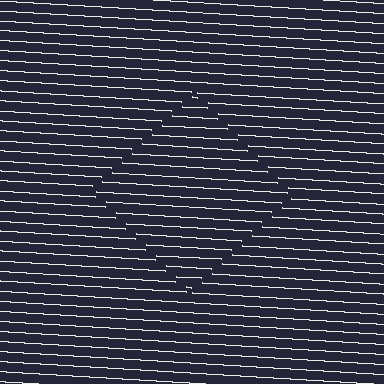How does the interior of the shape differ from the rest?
The interior of the shape contains the same grating, shifted by half a period — the contour is defined by the phase discontinuity where line-ends from the inner and outer gratings abut.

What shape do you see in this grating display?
An illusory square. The interior of the shape contains the same grating, shifted by half a period — the contour is defined by the phase discontinuity where line-ends from the inner and outer gratings abut.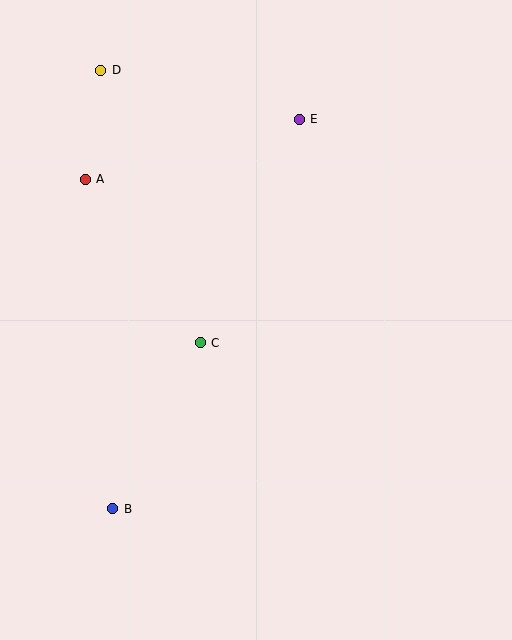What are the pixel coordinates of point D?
Point D is at (101, 70).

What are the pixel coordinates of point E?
Point E is at (299, 119).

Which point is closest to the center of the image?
Point C at (200, 343) is closest to the center.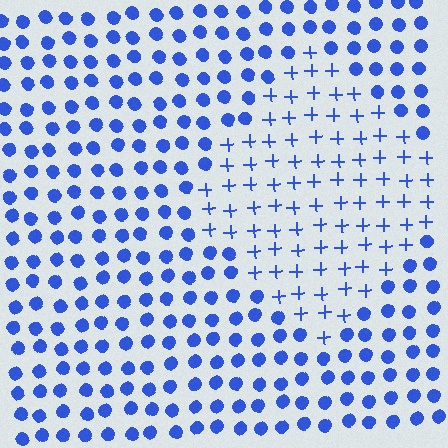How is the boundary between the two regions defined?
The boundary is defined by a change in element shape: plus signs inside vs. circles outside. All elements share the same color and spacing.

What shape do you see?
I see a diamond.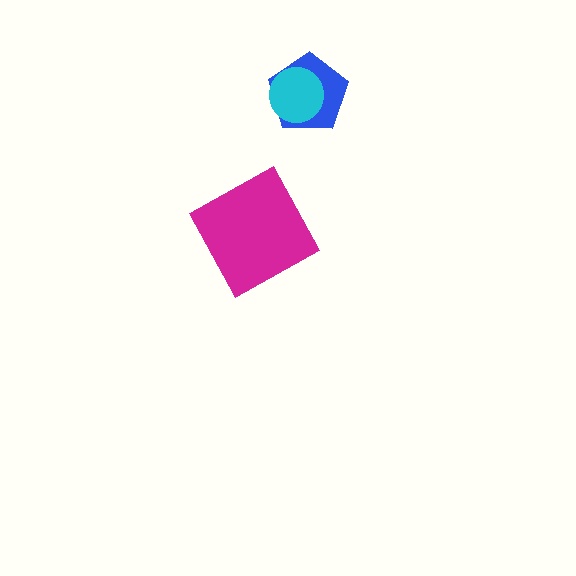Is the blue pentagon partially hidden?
Yes, it is partially covered by another shape.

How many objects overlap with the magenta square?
0 objects overlap with the magenta square.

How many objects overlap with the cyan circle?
1 object overlaps with the cyan circle.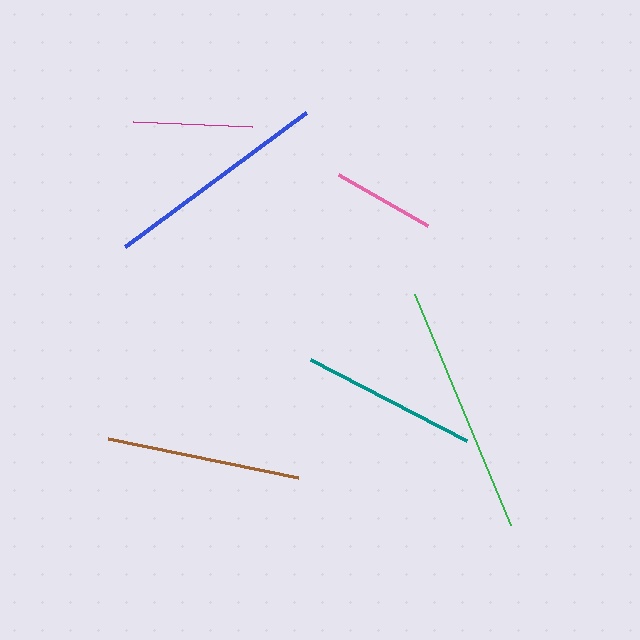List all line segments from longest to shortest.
From longest to shortest: green, blue, brown, teal, magenta, pink.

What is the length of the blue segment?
The blue segment is approximately 225 pixels long.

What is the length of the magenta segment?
The magenta segment is approximately 119 pixels long.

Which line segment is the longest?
The green line is the longest at approximately 250 pixels.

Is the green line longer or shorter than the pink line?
The green line is longer than the pink line.